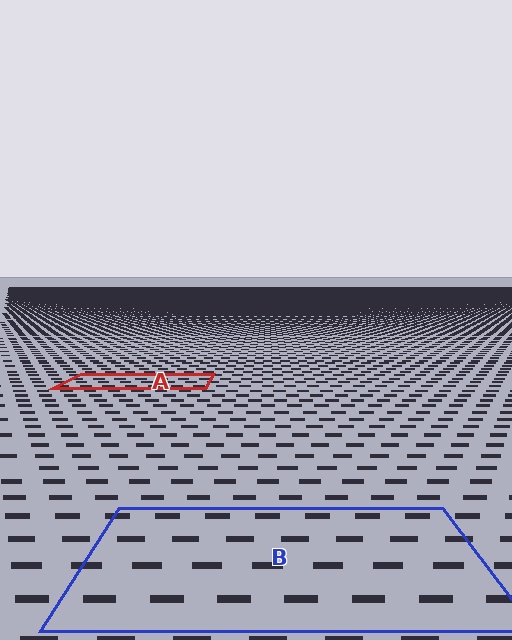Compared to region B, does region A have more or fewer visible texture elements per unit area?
Region A has more texture elements per unit area — they are packed more densely because it is farther away.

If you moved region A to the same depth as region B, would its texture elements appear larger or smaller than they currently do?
They would appear larger. At a closer depth, the same texture elements are projected at a bigger on-screen size.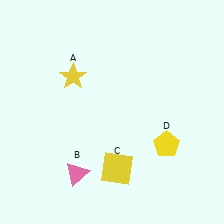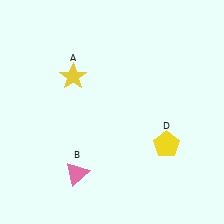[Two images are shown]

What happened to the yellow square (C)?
The yellow square (C) was removed in Image 2. It was in the bottom-right area of Image 1.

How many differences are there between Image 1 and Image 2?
There is 1 difference between the two images.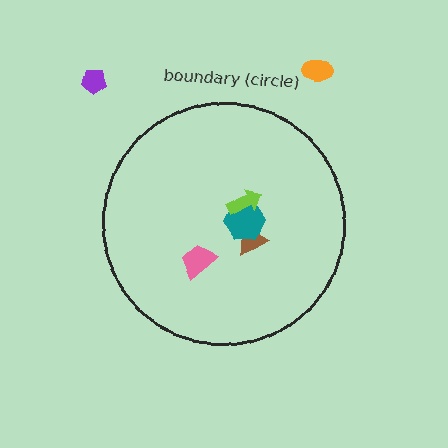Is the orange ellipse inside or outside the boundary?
Outside.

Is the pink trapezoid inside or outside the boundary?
Inside.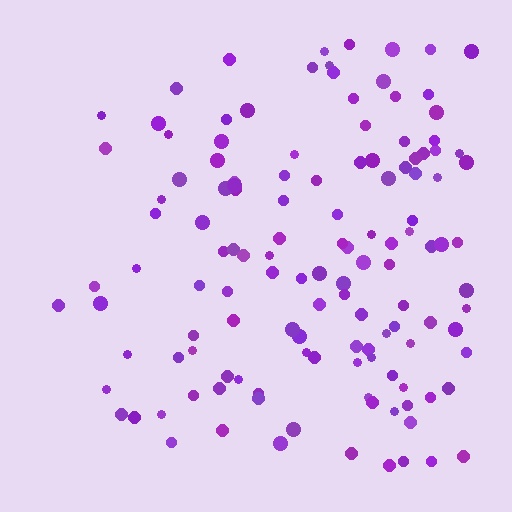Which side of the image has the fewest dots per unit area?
The left.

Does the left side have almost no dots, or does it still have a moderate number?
Still a moderate number, just noticeably fewer than the right.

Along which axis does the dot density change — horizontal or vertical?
Horizontal.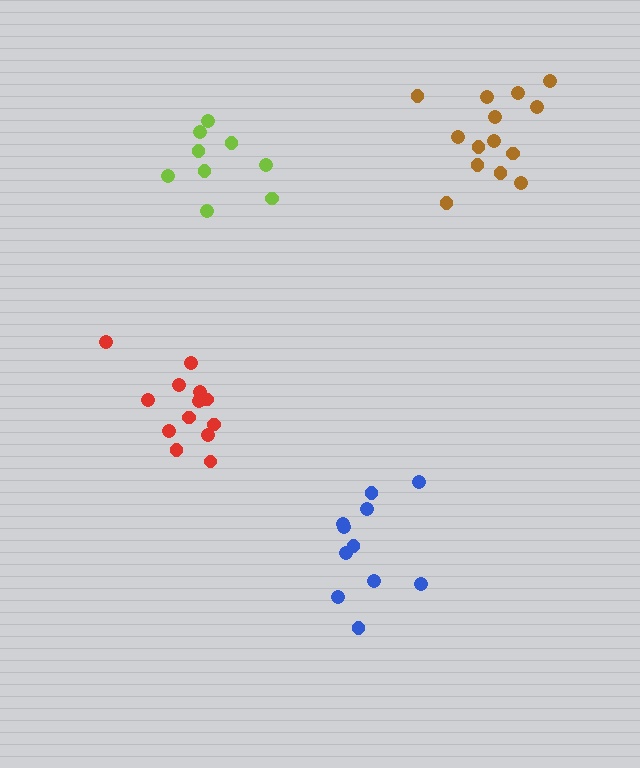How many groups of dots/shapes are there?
There are 4 groups.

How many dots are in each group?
Group 1: 13 dots, Group 2: 14 dots, Group 3: 9 dots, Group 4: 11 dots (47 total).